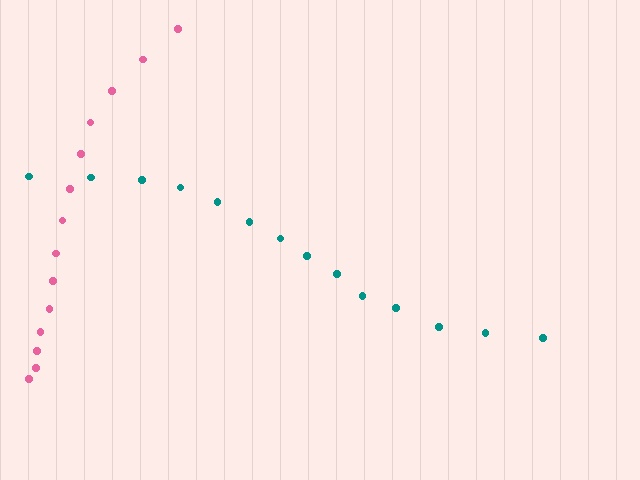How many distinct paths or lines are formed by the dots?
There are 2 distinct paths.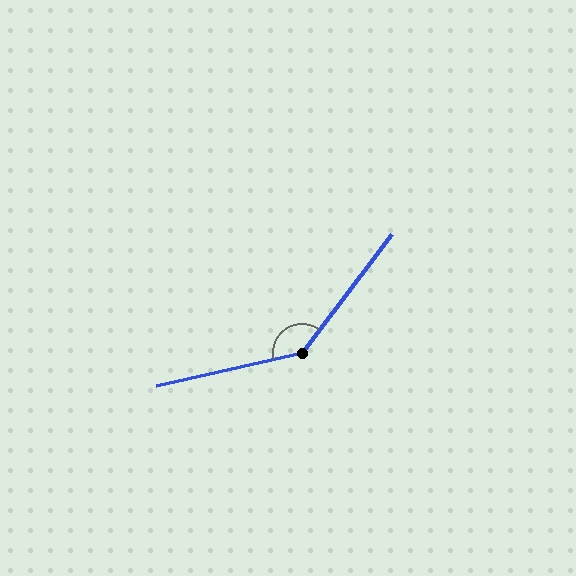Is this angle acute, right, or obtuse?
It is obtuse.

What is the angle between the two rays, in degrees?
Approximately 140 degrees.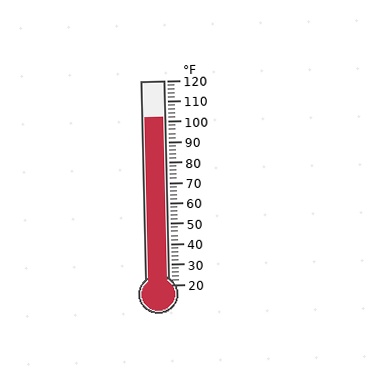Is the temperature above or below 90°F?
The temperature is above 90°F.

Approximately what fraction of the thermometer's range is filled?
The thermometer is filled to approximately 80% of its range.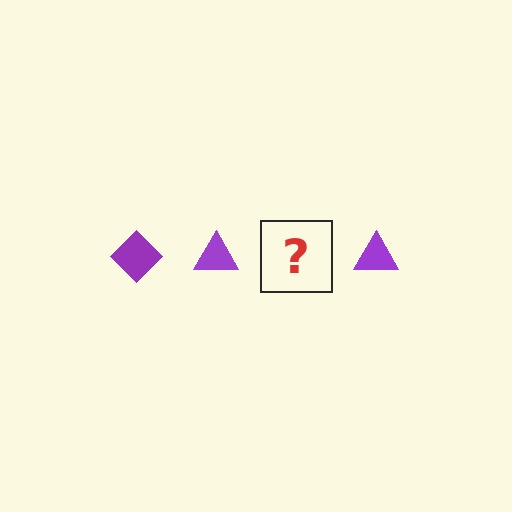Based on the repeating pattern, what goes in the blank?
The blank should be a purple diamond.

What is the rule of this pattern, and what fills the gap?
The rule is that the pattern cycles through diamond, triangle shapes in purple. The gap should be filled with a purple diamond.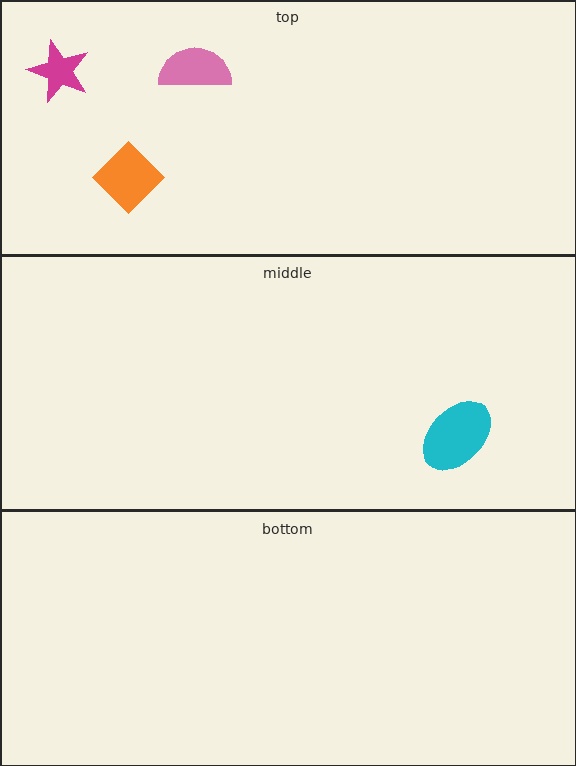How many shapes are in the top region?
3.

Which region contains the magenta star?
The top region.